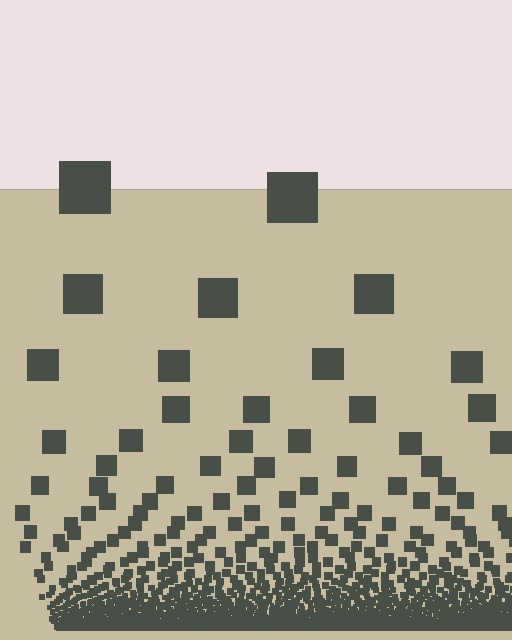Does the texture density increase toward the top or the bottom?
Density increases toward the bottom.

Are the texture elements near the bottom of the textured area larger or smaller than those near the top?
Smaller. The gradient is inverted — elements near the bottom are smaller and denser.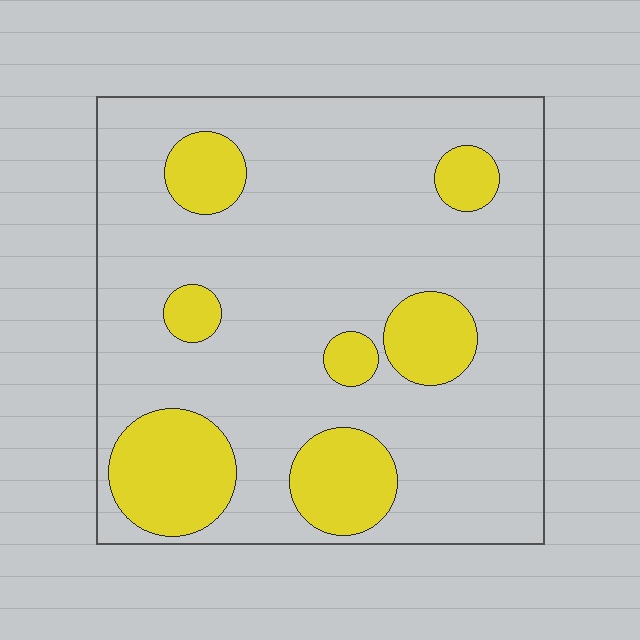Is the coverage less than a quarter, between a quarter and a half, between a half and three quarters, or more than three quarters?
Less than a quarter.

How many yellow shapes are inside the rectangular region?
7.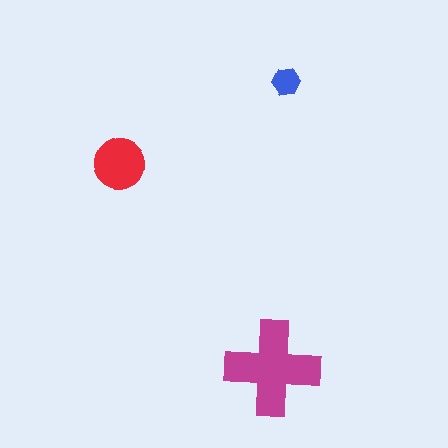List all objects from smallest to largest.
The blue hexagon, the red circle, the magenta cross.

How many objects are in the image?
There are 3 objects in the image.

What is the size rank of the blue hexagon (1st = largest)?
3rd.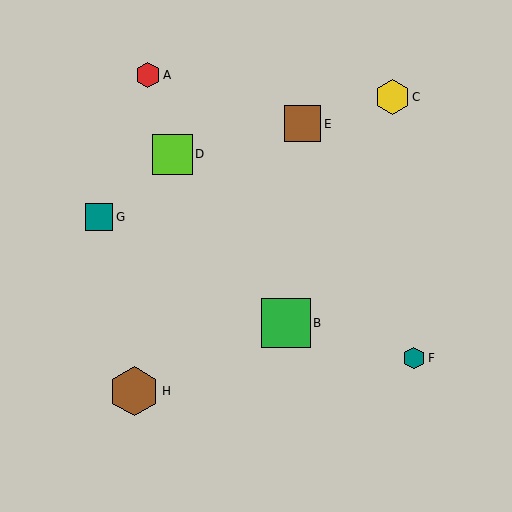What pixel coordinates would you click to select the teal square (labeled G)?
Click at (99, 217) to select the teal square G.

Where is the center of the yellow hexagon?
The center of the yellow hexagon is at (392, 97).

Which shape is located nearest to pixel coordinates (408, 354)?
The teal hexagon (labeled F) at (414, 358) is nearest to that location.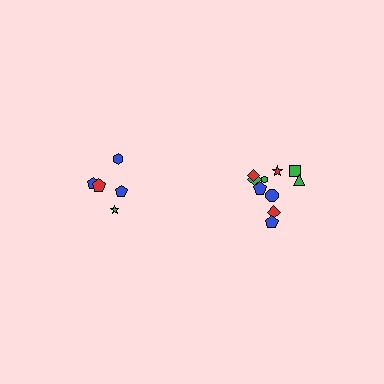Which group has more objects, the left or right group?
The right group.